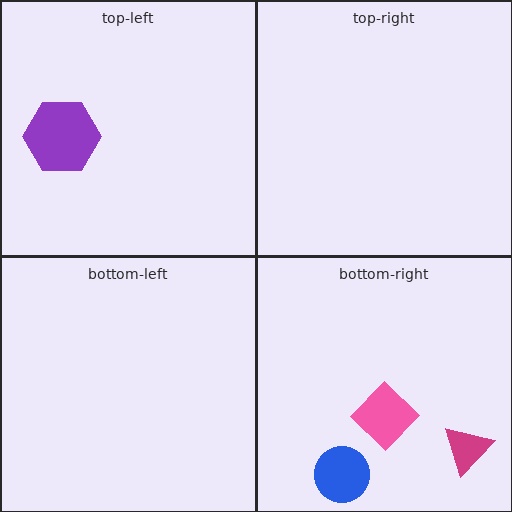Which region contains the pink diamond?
The bottom-right region.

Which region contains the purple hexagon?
The top-left region.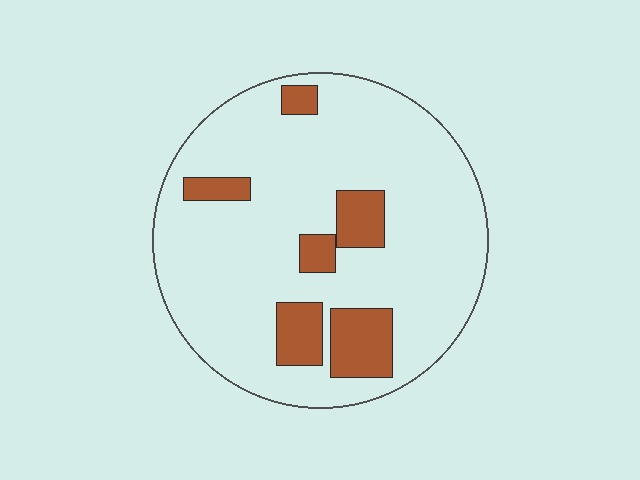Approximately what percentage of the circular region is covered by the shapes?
Approximately 15%.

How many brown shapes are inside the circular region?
6.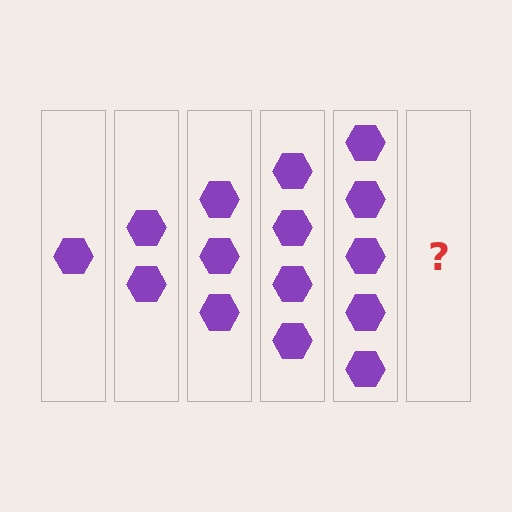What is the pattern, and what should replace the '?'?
The pattern is that each step adds one more hexagon. The '?' should be 6 hexagons.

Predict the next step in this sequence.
The next step is 6 hexagons.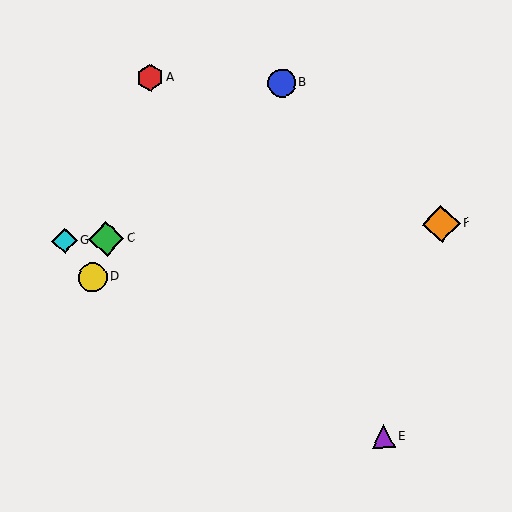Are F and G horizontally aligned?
Yes, both are at y≈224.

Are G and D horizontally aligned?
No, G is at y≈241 and D is at y≈278.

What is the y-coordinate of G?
Object G is at y≈241.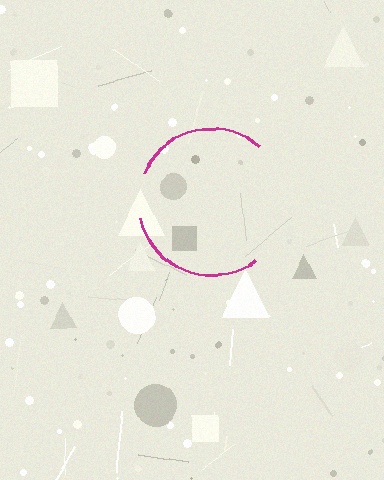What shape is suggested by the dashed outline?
The dashed outline suggests a circle.